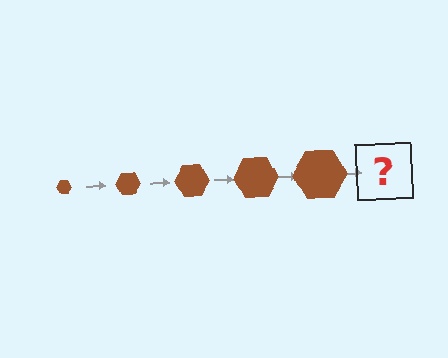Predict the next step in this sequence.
The next step is a brown hexagon, larger than the previous one.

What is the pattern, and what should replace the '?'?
The pattern is that the hexagon gets progressively larger each step. The '?' should be a brown hexagon, larger than the previous one.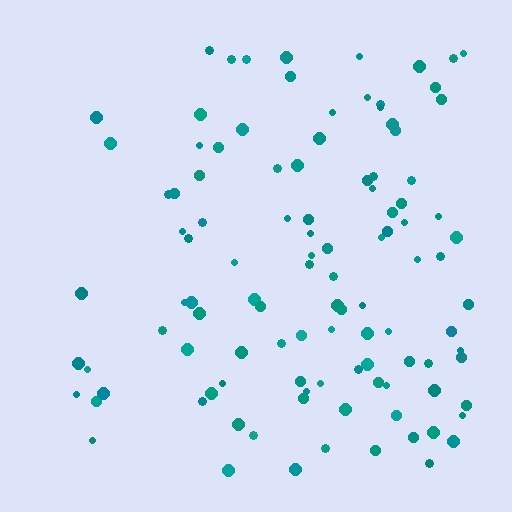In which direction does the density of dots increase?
From left to right, with the right side densest.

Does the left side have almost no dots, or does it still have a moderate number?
Still a moderate number, just noticeably fewer than the right.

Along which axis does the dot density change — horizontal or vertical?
Horizontal.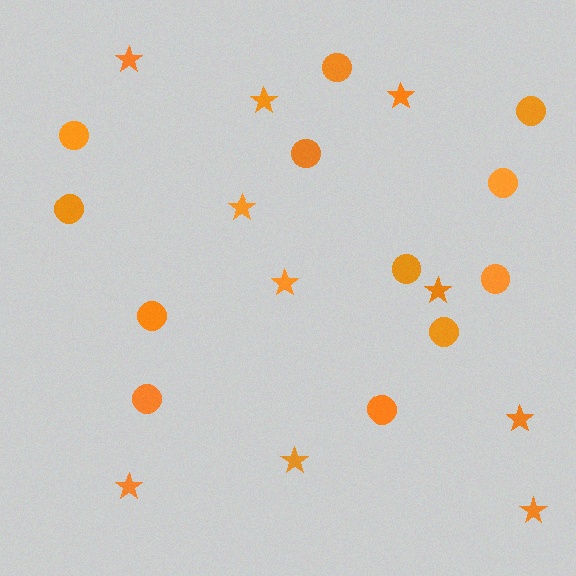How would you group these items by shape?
There are 2 groups: one group of circles (12) and one group of stars (10).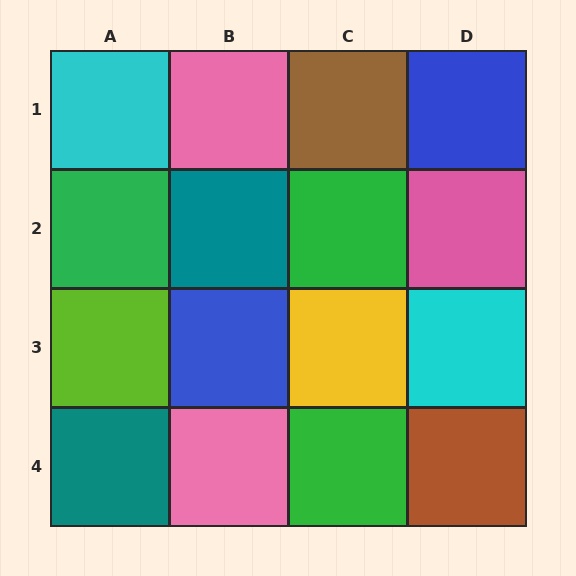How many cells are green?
3 cells are green.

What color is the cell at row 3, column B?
Blue.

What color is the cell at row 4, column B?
Pink.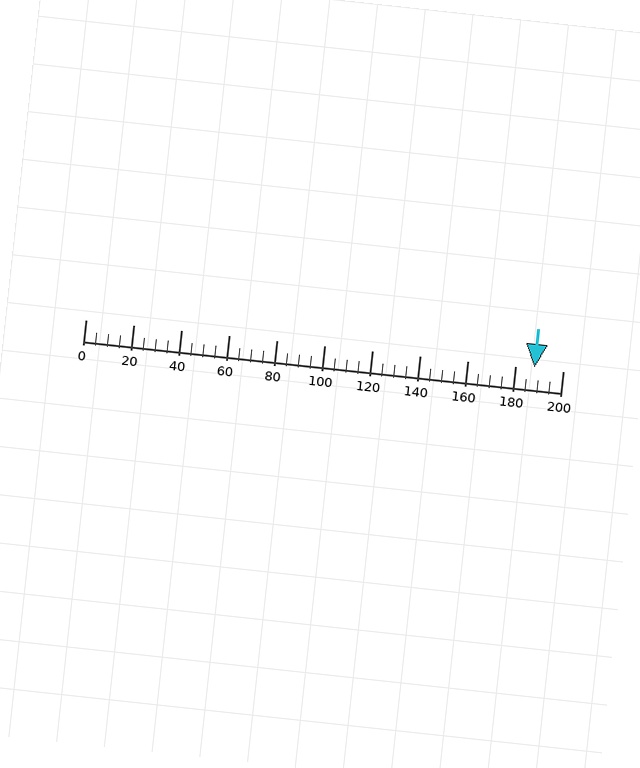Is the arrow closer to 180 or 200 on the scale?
The arrow is closer to 180.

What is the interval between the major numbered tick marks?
The major tick marks are spaced 20 units apart.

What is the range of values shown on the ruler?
The ruler shows values from 0 to 200.